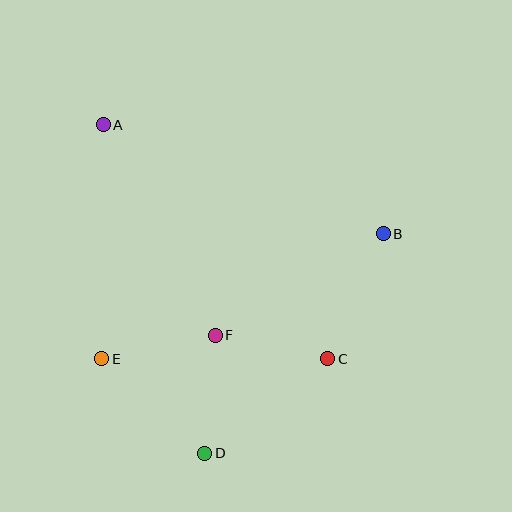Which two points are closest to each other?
Points C and F are closest to each other.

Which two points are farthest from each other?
Points A and D are farthest from each other.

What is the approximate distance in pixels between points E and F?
The distance between E and F is approximately 116 pixels.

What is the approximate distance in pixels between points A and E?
The distance between A and E is approximately 234 pixels.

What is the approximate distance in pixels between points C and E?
The distance between C and E is approximately 226 pixels.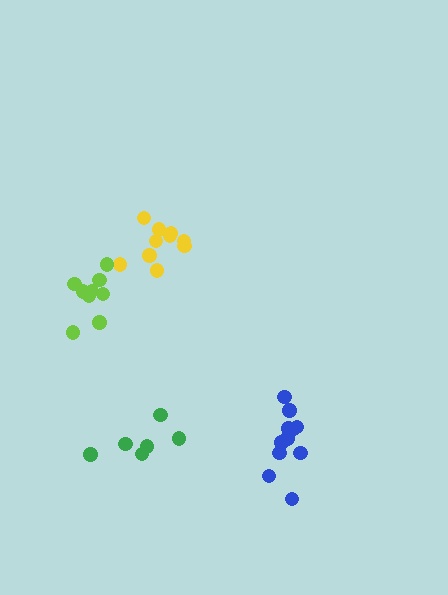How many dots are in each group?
Group 1: 11 dots, Group 2: 10 dots, Group 3: 9 dots, Group 4: 6 dots (36 total).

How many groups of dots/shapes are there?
There are 4 groups.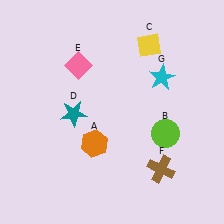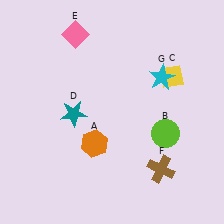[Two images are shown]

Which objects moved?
The objects that moved are: the yellow diamond (C), the pink diamond (E).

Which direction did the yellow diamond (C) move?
The yellow diamond (C) moved down.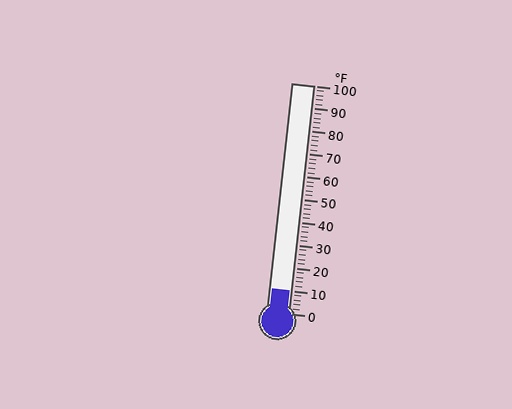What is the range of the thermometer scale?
The thermometer scale ranges from 0°F to 100°F.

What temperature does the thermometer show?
The thermometer shows approximately 10°F.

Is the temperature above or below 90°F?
The temperature is below 90°F.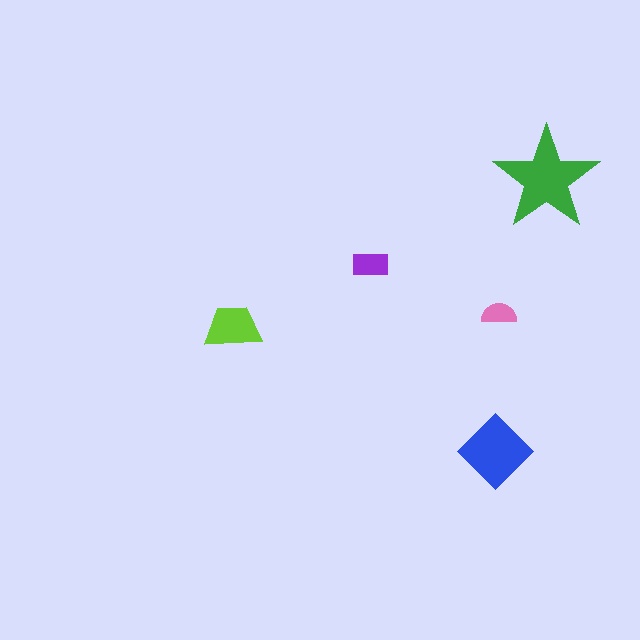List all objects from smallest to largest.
The pink semicircle, the purple rectangle, the lime trapezoid, the blue diamond, the green star.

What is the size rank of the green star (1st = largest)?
1st.